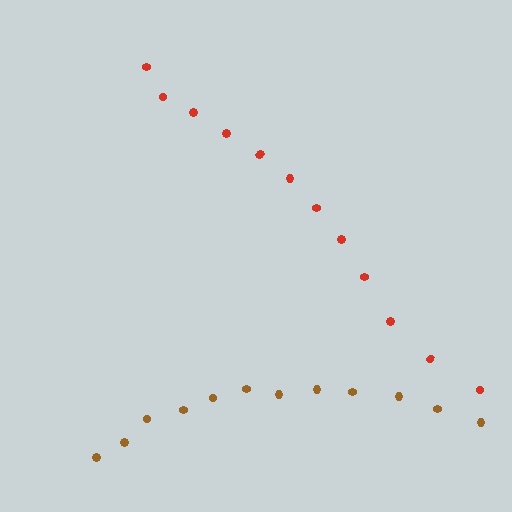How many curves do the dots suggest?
There are 2 distinct paths.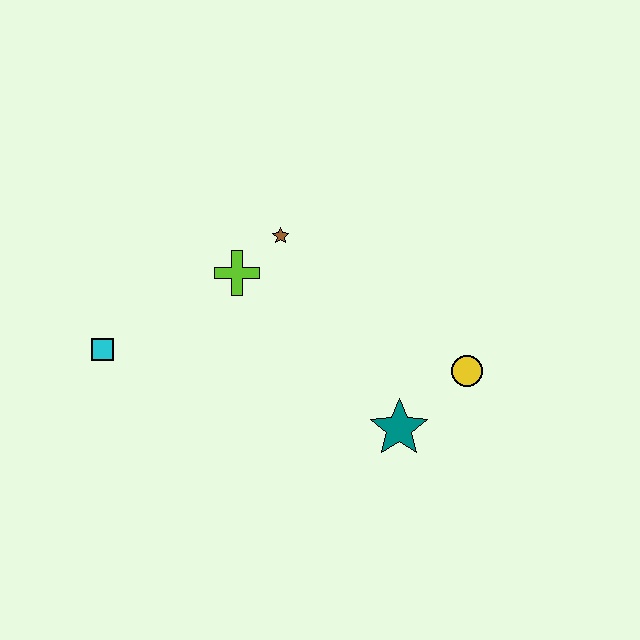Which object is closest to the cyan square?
The lime cross is closest to the cyan square.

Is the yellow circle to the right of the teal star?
Yes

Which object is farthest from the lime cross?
The yellow circle is farthest from the lime cross.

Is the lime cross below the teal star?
No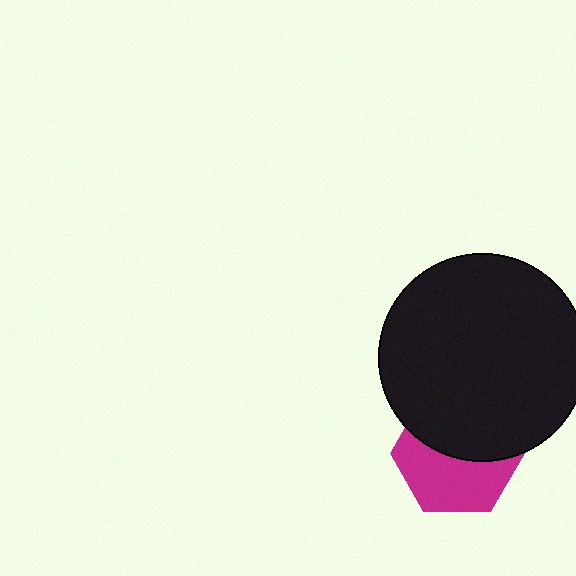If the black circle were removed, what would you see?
You would see the complete magenta hexagon.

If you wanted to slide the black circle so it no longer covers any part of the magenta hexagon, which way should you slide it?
Slide it up — that is the most direct way to separate the two shapes.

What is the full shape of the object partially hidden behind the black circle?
The partially hidden object is a magenta hexagon.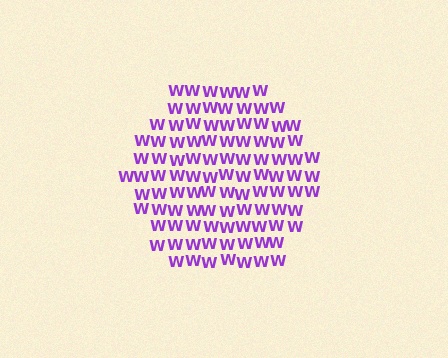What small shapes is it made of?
It is made of small letter W's.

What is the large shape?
The large shape is a hexagon.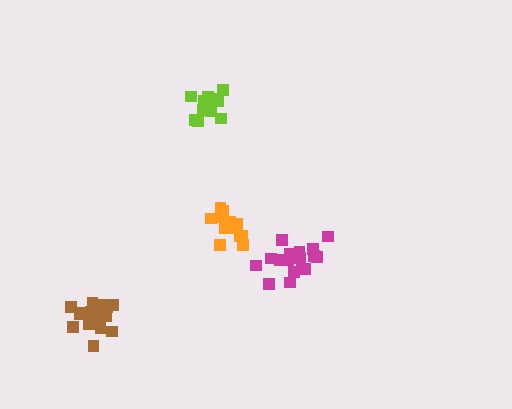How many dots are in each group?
Group 1: 14 dots, Group 2: 18 dots, Group 3: 15 dots, Group 4: 19 dots (66 total).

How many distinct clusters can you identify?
There are 4 distinct clusters.